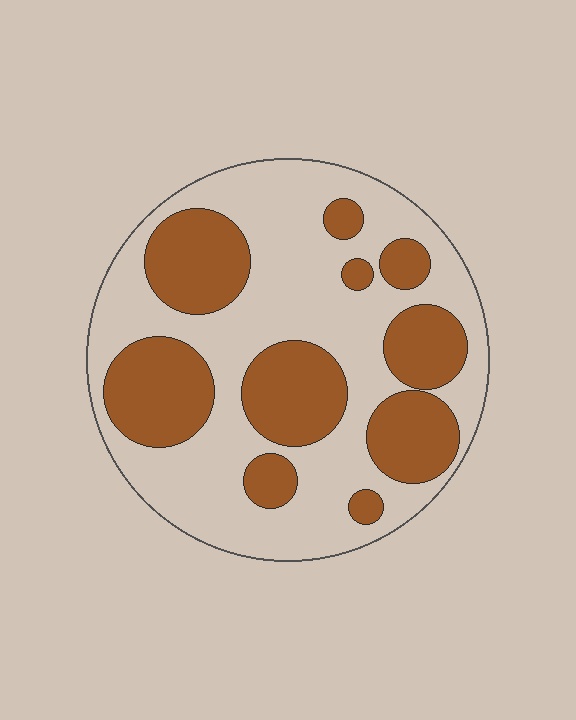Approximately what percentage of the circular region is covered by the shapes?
Approximately 40%.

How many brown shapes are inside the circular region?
10.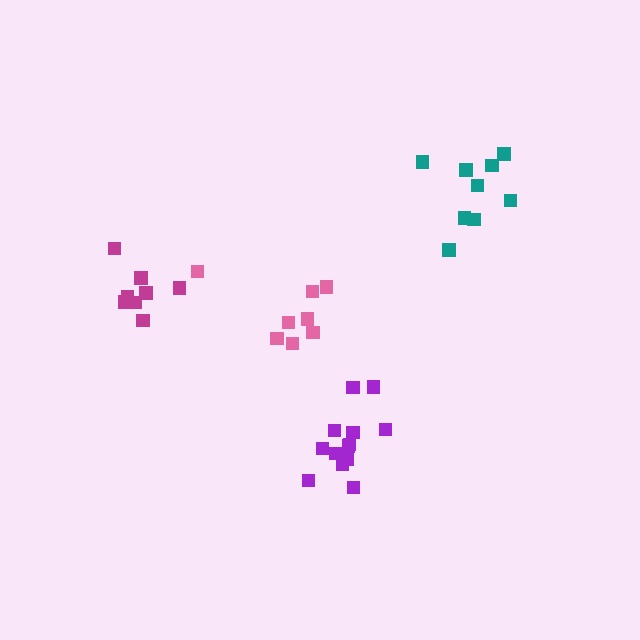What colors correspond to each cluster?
The clusters are colored: magenta, teal, purple, pink.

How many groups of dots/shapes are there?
There are 4 groups.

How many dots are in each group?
Group 1: 8 dots, Group 2: 9 dots, Group 3: 13 dots, Group 4: 8 dots (38 total).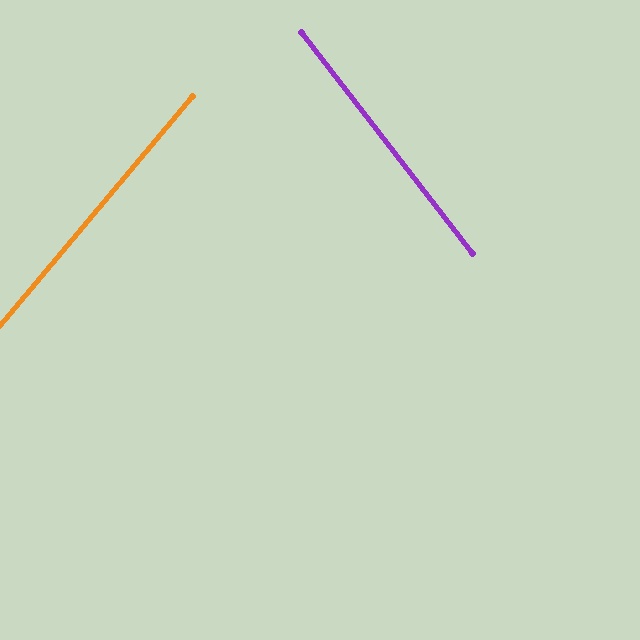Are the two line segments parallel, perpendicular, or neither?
Neither parallel nor perpendicular — they differ by about 78°.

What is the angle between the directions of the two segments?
Approximately 78 degrees.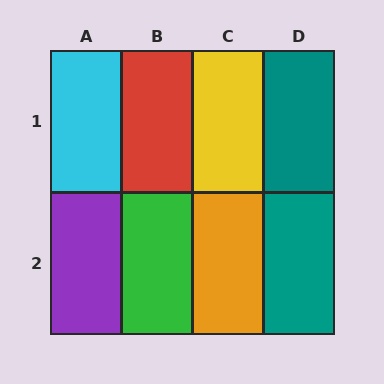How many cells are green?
1 cell is green.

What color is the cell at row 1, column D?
Teal.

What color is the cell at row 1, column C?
Yellow.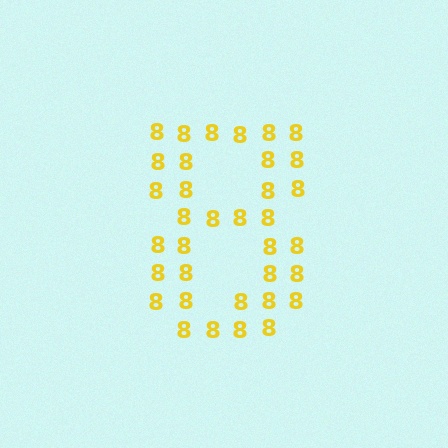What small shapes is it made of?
It is made of small digit 8's.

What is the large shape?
The large shape is the digit 8.